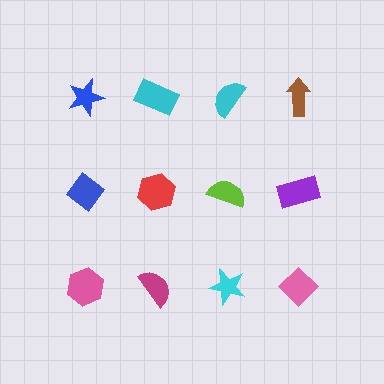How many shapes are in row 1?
4 shapes.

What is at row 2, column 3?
A lime semicircle.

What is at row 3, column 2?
A magenta semicircle.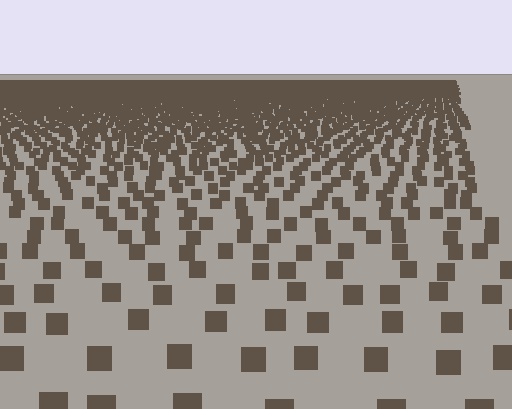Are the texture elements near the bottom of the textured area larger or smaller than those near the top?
Larger. Near the bottom, elements are closer to the viewer and appear at a bigger on-screen size.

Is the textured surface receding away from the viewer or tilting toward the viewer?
The surface is receding away from the viewer. Texture elements get smaller and denser toward the top.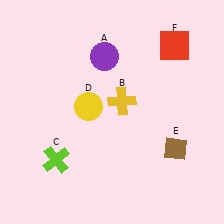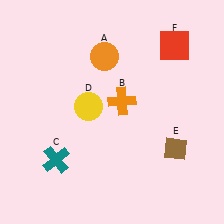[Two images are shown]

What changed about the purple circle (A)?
In Image 1, A is purple. In Image 2, it changed to orange.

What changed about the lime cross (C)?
In Image 1, C is lime. In Image 2, it changed to teal.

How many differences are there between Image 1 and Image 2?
There are 3 differences between the two images.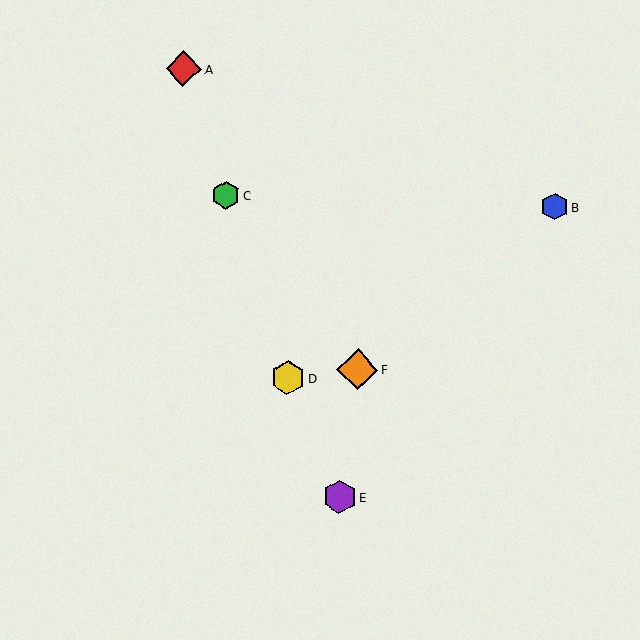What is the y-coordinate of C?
Object C is at y≈195.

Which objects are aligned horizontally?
Objects B, C are aligned horizontally.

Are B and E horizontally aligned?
No, B is at y≈207 and E is at y≈497.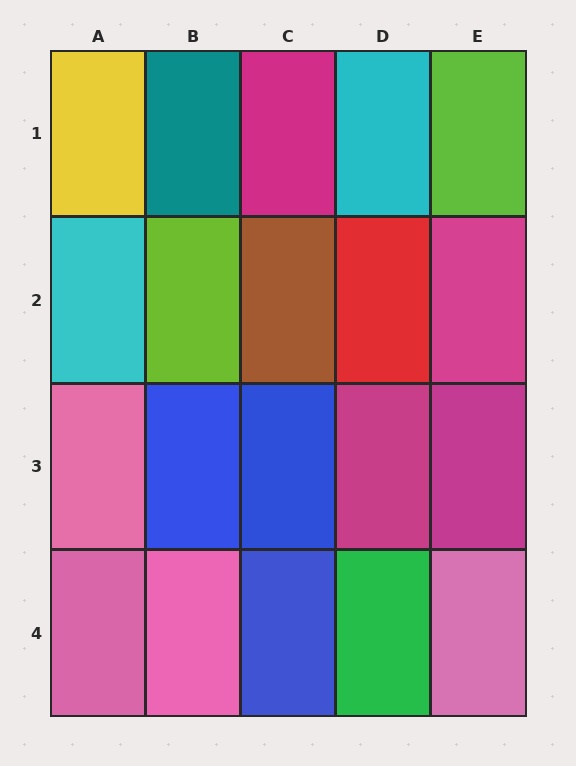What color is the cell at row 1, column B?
Teal.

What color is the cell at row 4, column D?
Green.